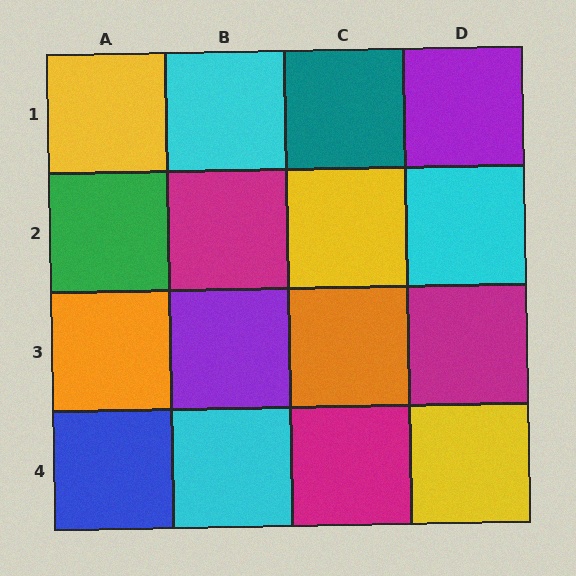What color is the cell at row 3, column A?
Orange.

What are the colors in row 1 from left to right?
Yellow, cyan, teal, purple.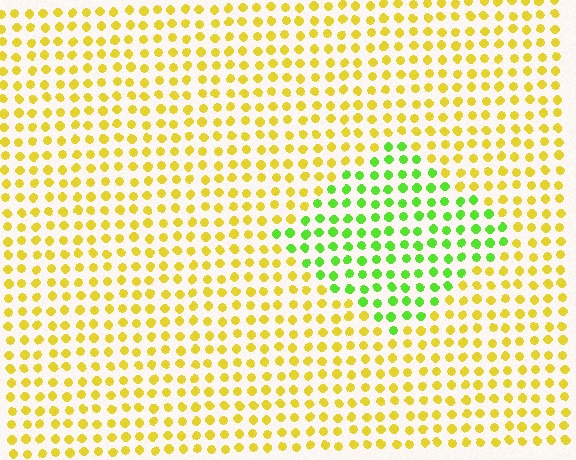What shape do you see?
I see a diamond.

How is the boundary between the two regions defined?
The boundary is defined purely by a slight shift in hue (about 53 degrees). Spacing, size, and orientation are identical on both sides.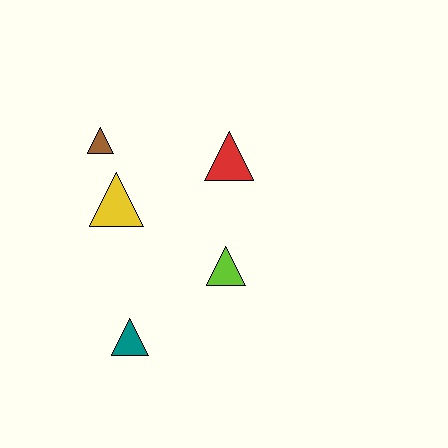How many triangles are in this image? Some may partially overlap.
There are 5 triangles.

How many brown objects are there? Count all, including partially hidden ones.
There is 1 brown object.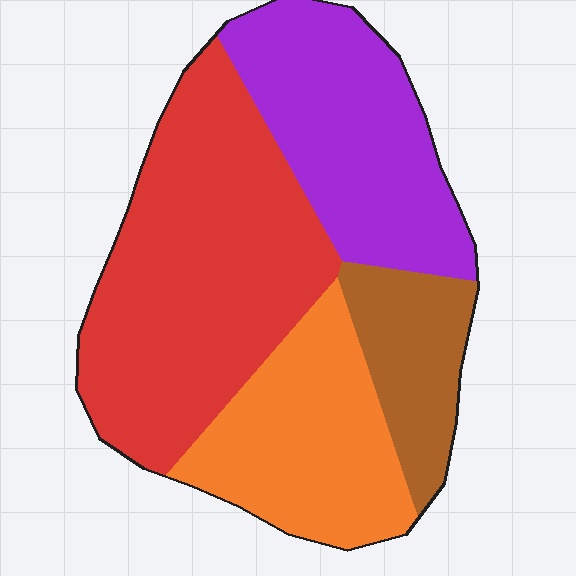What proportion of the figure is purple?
Purple takes up about one quarter (1/4) of the figure.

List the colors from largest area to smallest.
From largest to smallest: red, purple, orange, brown.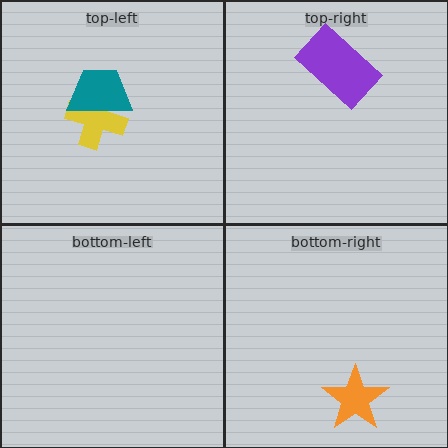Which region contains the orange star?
The bottom-right region.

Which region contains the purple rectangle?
The top-right region.